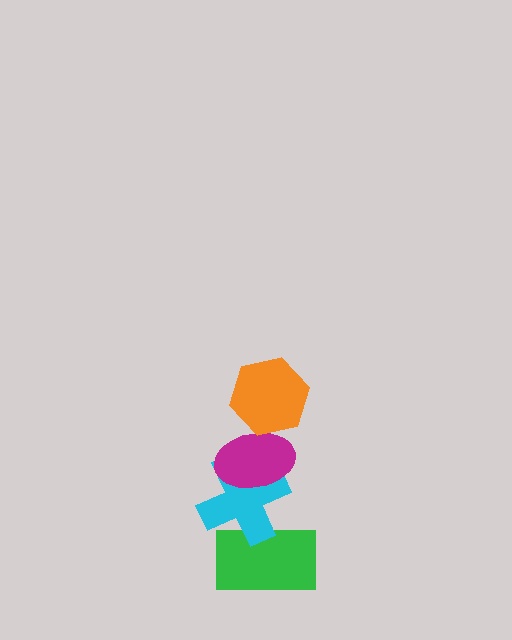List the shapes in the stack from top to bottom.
From top to bottom: the orange hexagon, the magenta ellipse, the cyan cross, the green rectangle.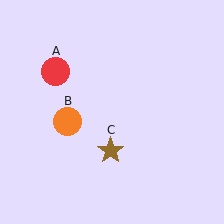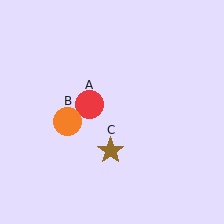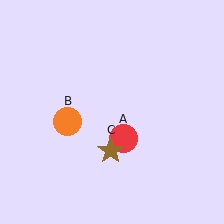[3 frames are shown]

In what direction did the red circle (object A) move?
The red circle (object A) moved down and to the right.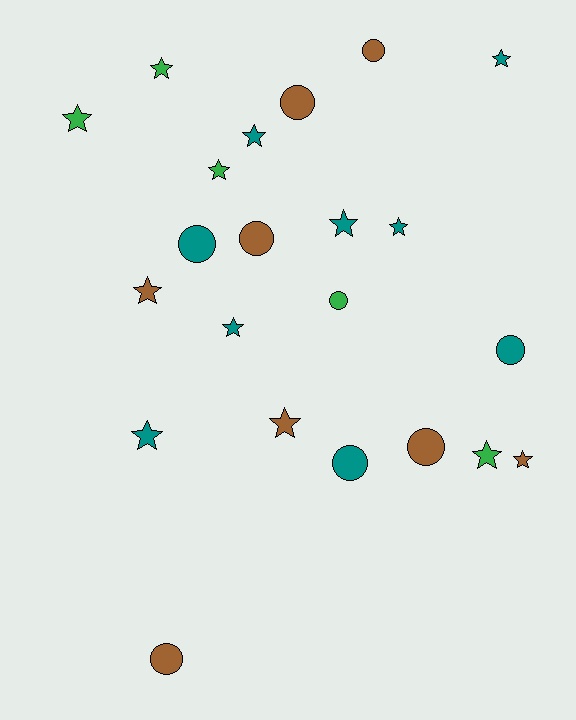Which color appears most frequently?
Teal, with 9 objects.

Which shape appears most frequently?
Star, with 13 objects.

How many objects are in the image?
There are 22 objects.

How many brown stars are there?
There are 3 brown stars.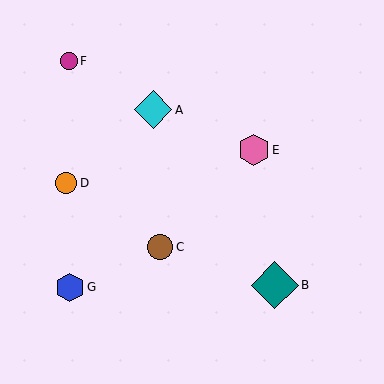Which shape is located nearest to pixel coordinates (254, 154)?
The pink hexagon (labeled E) at (254, 150) is nearest to that location.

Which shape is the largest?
The teal diamond (labeled B) is the largest.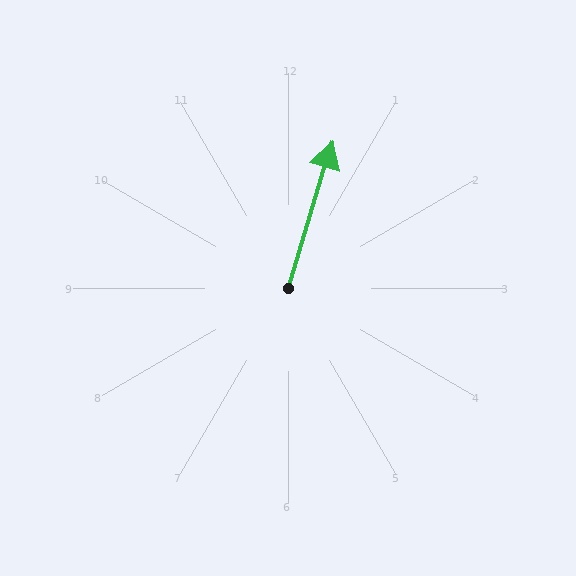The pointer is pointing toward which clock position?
Roughly 1 o'clock.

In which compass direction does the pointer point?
North.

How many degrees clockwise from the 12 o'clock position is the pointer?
Approximately 17 degrees.